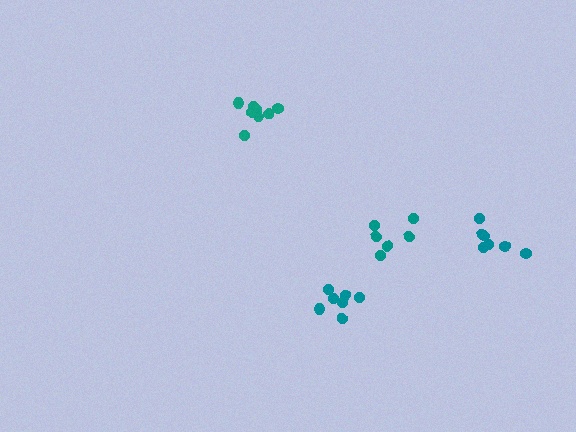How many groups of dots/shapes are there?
There are 4 groups.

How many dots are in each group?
Group 1: 7 dots, Group 2: 8 dots, Group 3: 7 dots, Group 4: 6 dots (28 total).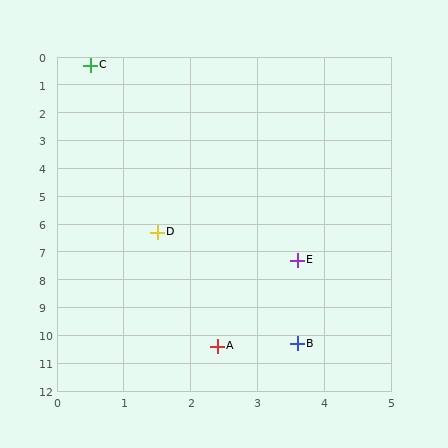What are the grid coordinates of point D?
Point D is at approximately (1.5, 6.3).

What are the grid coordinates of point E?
Point E is at approximately (3.6, 7.3).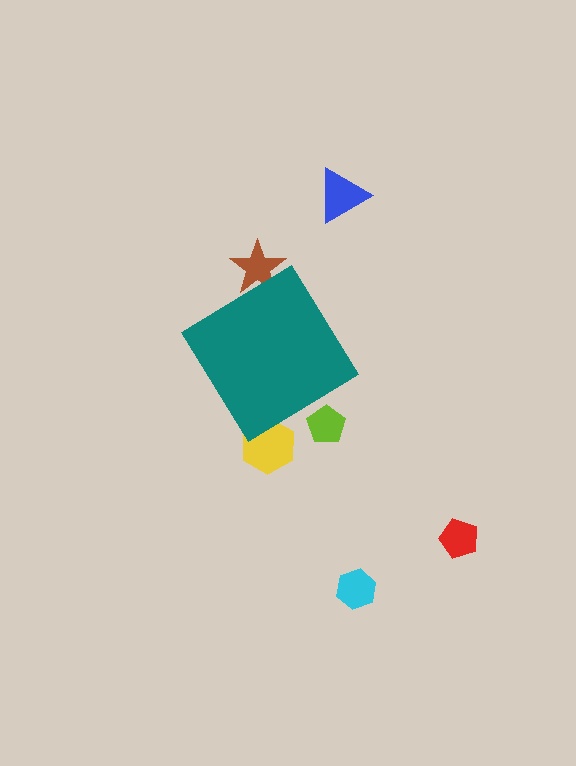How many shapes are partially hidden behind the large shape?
3 shapes are partially hidden.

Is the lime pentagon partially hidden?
Yes, the lime pentagon is partially hidden behind the teal diamond.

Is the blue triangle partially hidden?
No, the blue triangle is fully visible.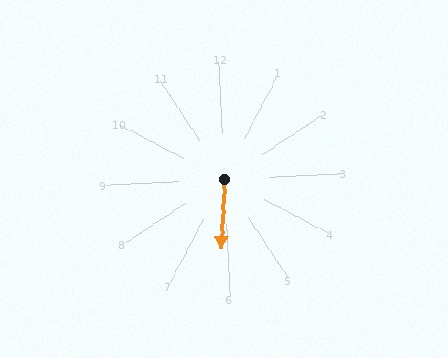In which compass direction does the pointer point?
South.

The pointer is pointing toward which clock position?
Roughly 6 o'clock.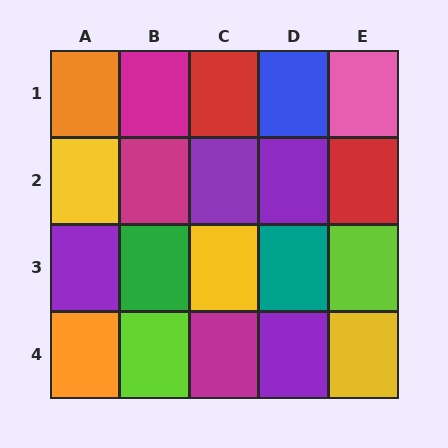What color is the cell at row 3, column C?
Yellow.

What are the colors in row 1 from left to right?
Orange, magenta, red, blue, pink.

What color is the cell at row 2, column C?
Purple.